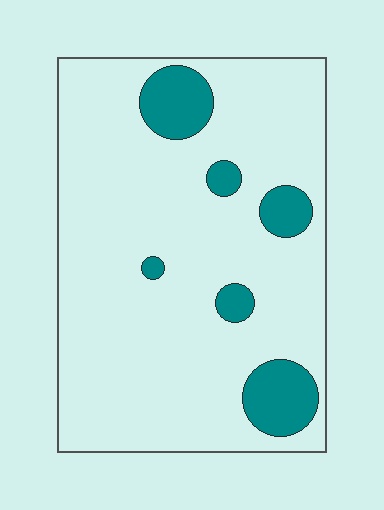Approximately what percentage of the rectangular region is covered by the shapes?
Approximately 15%.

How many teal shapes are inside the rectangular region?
6.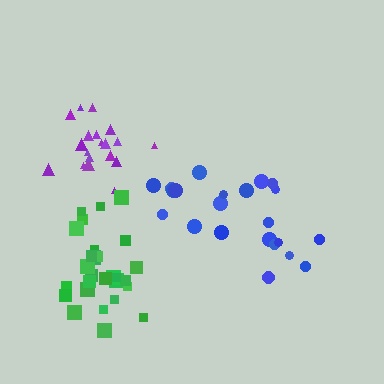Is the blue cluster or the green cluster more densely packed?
Green.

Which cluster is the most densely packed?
Purple.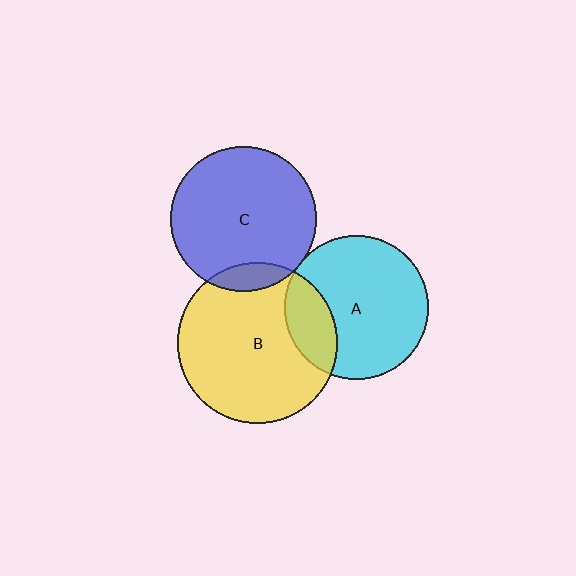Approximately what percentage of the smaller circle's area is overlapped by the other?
Approximately 10%.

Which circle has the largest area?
Circle B (yellow).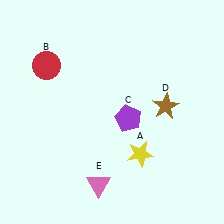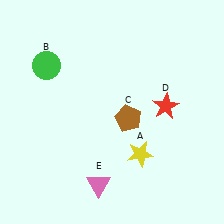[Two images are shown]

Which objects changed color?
B changed from red to green. C changed from purple to brown. D changed from brown to red.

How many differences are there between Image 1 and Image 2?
There are 3 differences between the two images.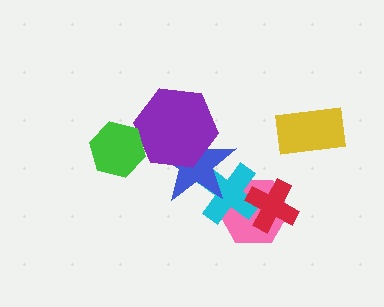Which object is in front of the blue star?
The purple hexagon is in front of the blue star.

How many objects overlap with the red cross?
2 objects overlap with the red cross.